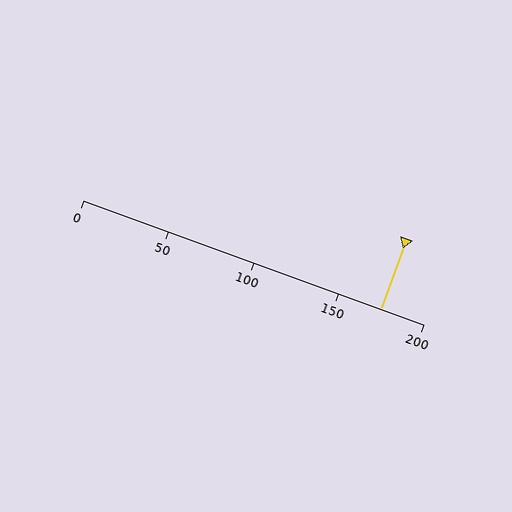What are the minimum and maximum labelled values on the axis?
The axis runs from 0 to 200.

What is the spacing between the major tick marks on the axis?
The major ticks are spaced 50 apart.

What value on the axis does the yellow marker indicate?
The marker indicates approximately 175.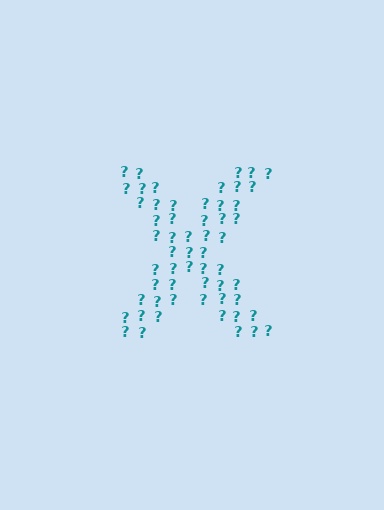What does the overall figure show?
The overall figure shows the letter X.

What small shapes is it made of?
It is made of small question marks.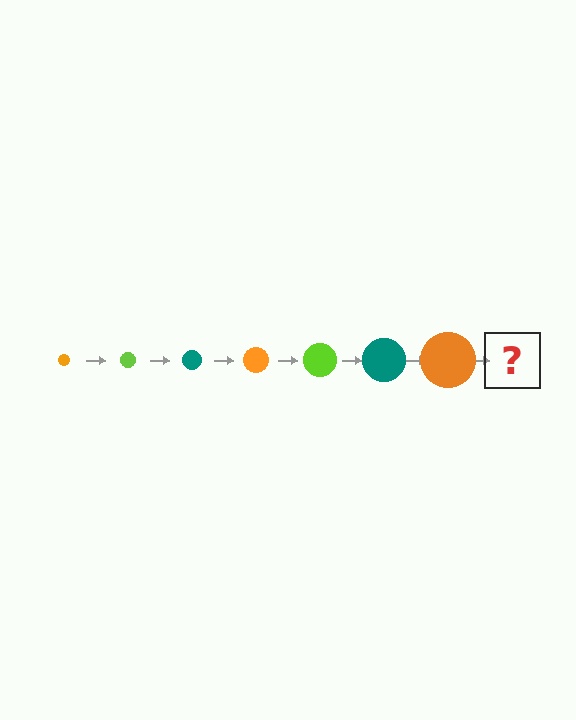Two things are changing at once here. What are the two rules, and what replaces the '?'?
The two rules are that the circle grows larger each step and the color cycles through orange, lime, and teal. The '?' should be a lime circle, larger than the previous one.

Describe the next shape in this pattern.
It should be a lime circle, larger than the previous one.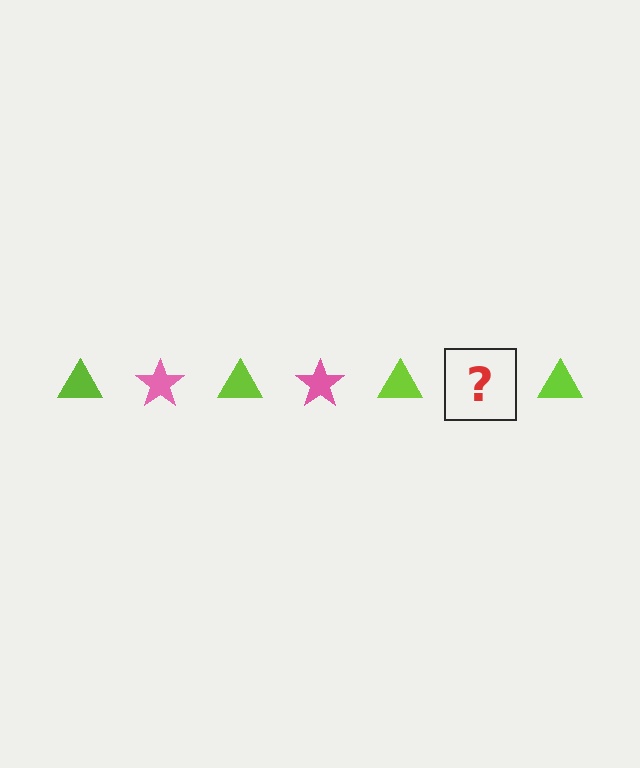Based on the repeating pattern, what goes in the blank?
The blank should be a pink star.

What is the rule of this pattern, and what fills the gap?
The rule is that the pattern alternates between lime triangle and pink star. The gap should be filled with a pink star.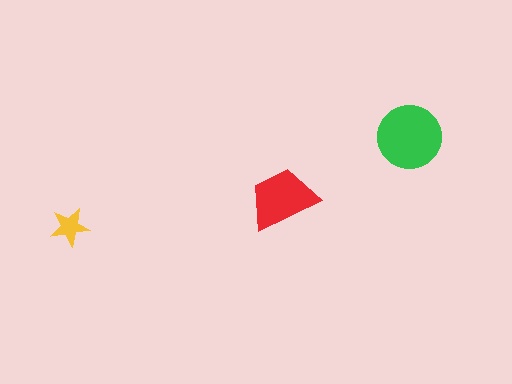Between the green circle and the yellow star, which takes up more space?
The green circle.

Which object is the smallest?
The yellow star.